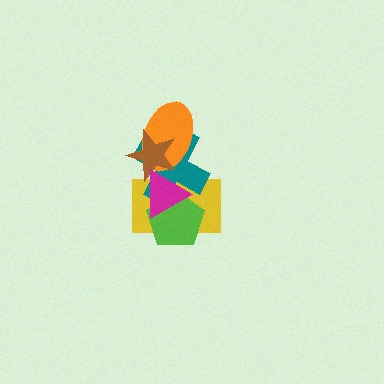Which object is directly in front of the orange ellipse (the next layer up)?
The brown star is directly in front of the orange ellipse.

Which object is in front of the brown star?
The magenta triangle is in front of the brown star.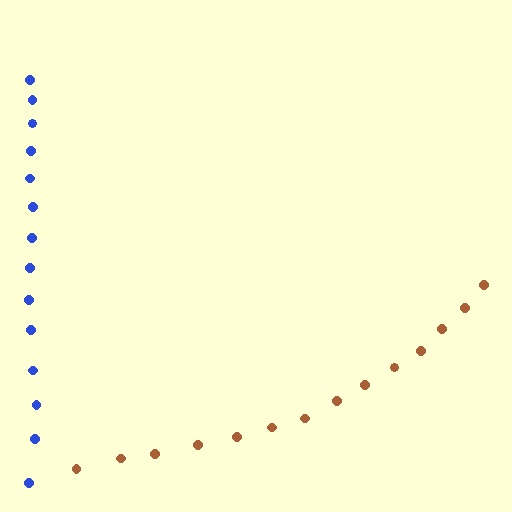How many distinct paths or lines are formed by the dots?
There are 2 distinct paths.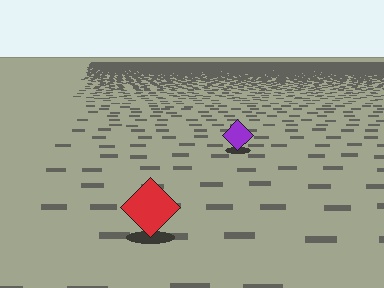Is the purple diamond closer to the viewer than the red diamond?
No. The red diamond is closer — you can tell from the texture gradient: the ground texture is coarser near it.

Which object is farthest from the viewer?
The purple diamond is farthest from the viewer. It appears smaller and the ground texture around it is denser.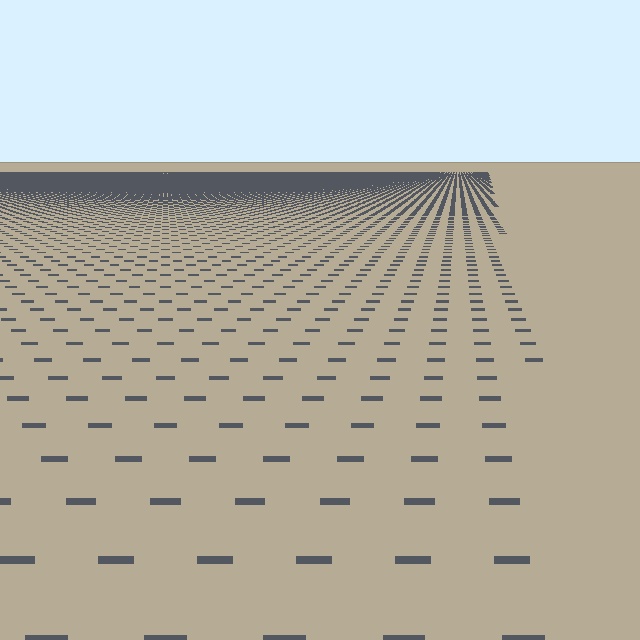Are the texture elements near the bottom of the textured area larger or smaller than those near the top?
Larger. Near the bottom, elements are closer to the viewer and appear at a bigger on-screen size.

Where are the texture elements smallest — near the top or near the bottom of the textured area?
Near the top.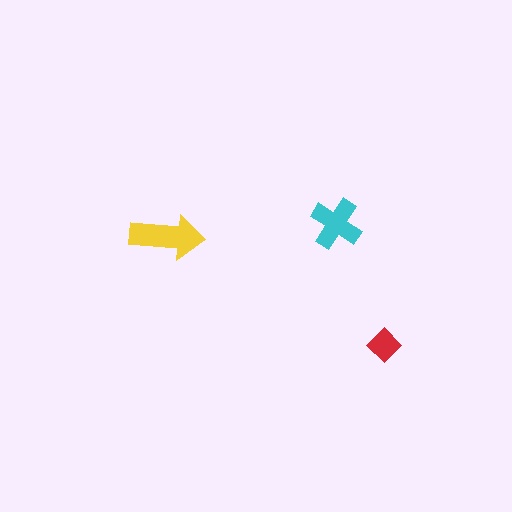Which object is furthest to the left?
The yellow arrow is leftmost.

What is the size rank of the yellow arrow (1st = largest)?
1st.